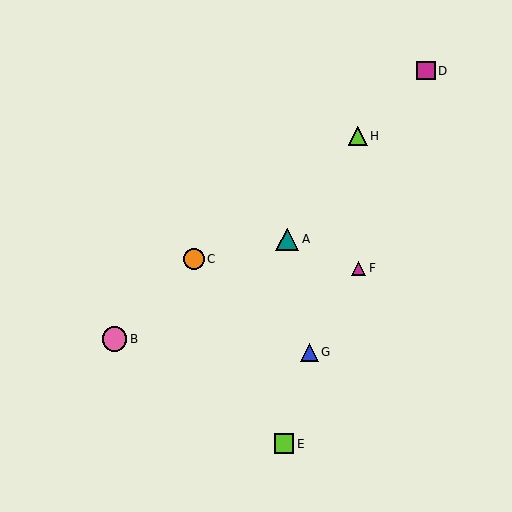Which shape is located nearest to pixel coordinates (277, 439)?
The lime square (labeled E) at (284, 444) is nearest to that location.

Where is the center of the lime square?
The center of the lime square is at (284, 444).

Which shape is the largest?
The pink circle (labeled B) is the largest.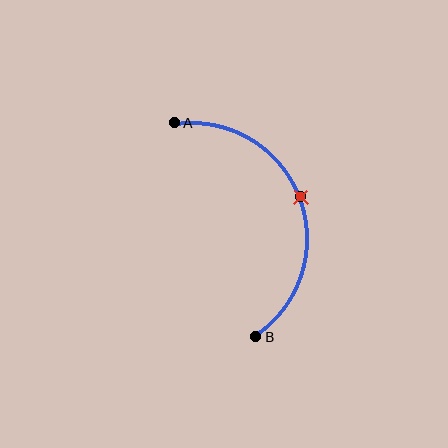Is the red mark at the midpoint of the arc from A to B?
Yes. The red mark lies on the arc at equal arc-length from both A and B — it is the arc midpoint.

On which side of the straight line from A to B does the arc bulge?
The arc bulges to the right of the straight line connecting A and B.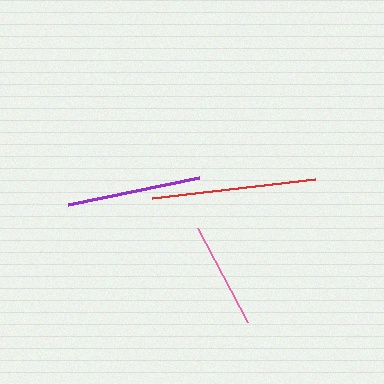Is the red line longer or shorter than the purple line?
The red line is longer than the purple line.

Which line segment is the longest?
The red line is the longest at approximately 165 pixels.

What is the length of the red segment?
The red segment is approximately 165 pixels long.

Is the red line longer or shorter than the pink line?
The red line is longer than the pink line.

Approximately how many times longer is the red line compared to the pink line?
The red line is approximately 1.6 times the length of the pink line.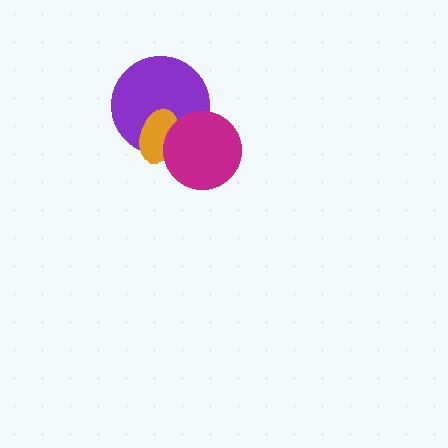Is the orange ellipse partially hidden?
Yes, it is partially covered by another shape.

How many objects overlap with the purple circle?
2 objects overlap with the purple circle.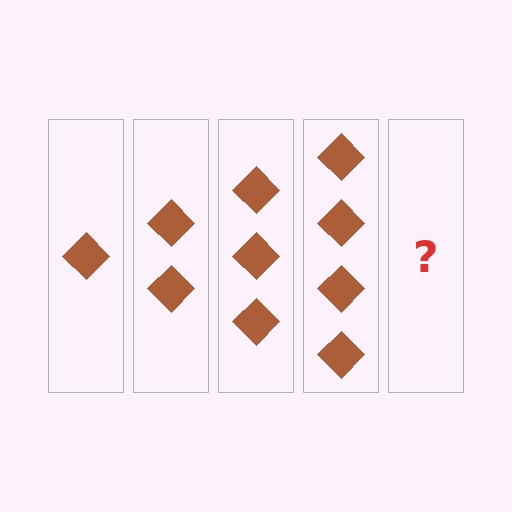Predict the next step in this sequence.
The next step is 5 diamonds.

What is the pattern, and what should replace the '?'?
The pattern is that each step adds one more diamond. The '?' should be 5 diamonds.